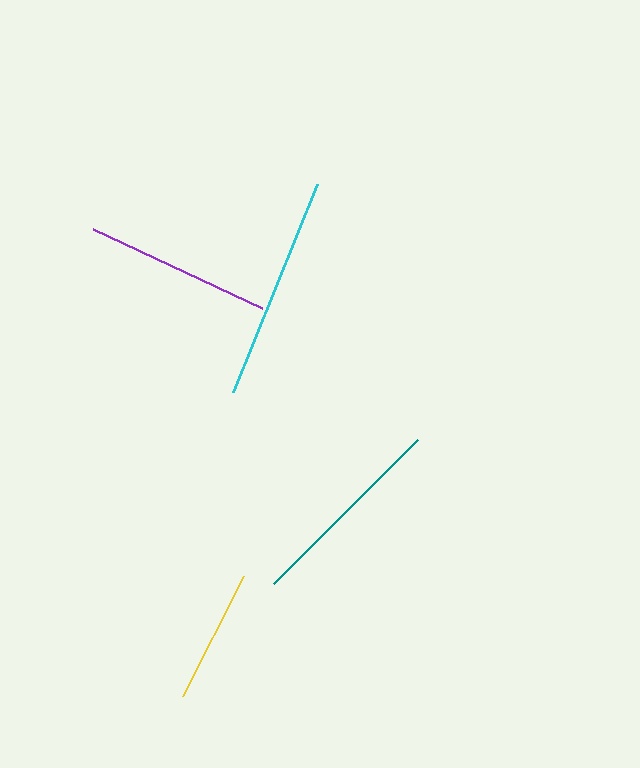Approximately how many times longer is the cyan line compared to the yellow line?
The cyan line is approximately 1.7 times the length of the yellow line.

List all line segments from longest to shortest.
From longest to shortest: cyan, teal, purple, yellow.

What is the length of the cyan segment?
The cyan segment is approximately 224 pixels long.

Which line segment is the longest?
The cyan line is the longest at approximately 224 pixels.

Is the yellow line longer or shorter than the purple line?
The purple line is longer than the yellow line.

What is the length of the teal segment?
The teal segment is approximately 203 pixels long.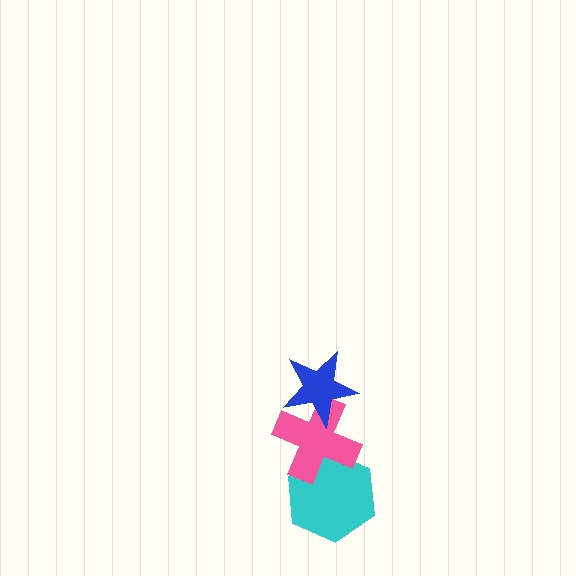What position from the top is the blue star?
The blue star is 1st from the top.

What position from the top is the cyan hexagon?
The cyan hexagon is 3rd from the top.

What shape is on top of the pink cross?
The blue star is on top of the pink cross.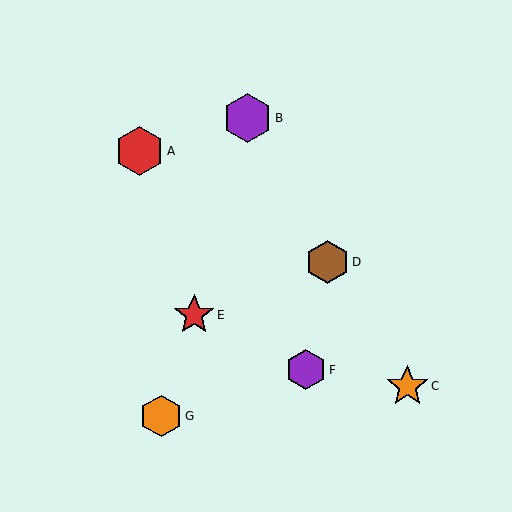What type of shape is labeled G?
Shape G is an orange hexagon.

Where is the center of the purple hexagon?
The center of the purple hexagon is at (248, 118).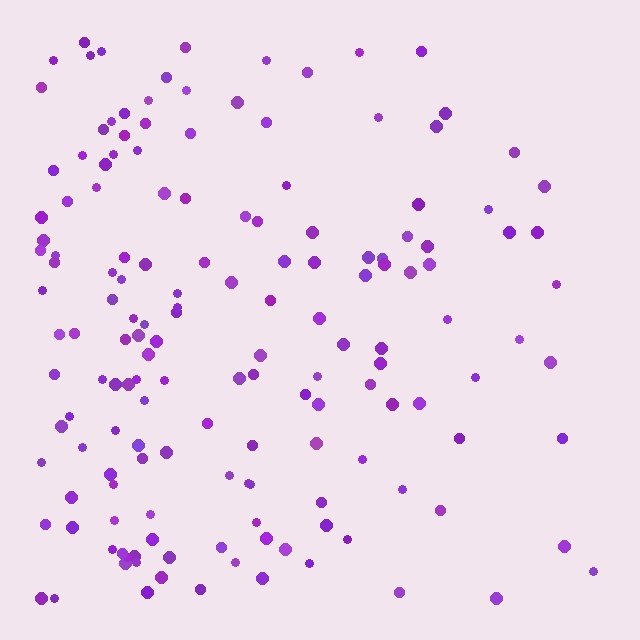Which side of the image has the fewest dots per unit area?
The right.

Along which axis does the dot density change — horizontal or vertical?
Horizontal.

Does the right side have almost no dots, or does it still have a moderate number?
Still a moderate number, just noticeably fewer than the left.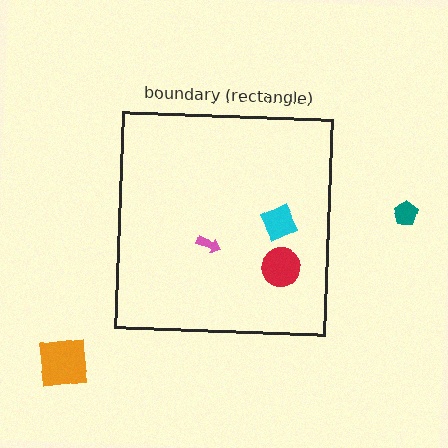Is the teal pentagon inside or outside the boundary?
Outside.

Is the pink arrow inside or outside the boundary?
Inside.